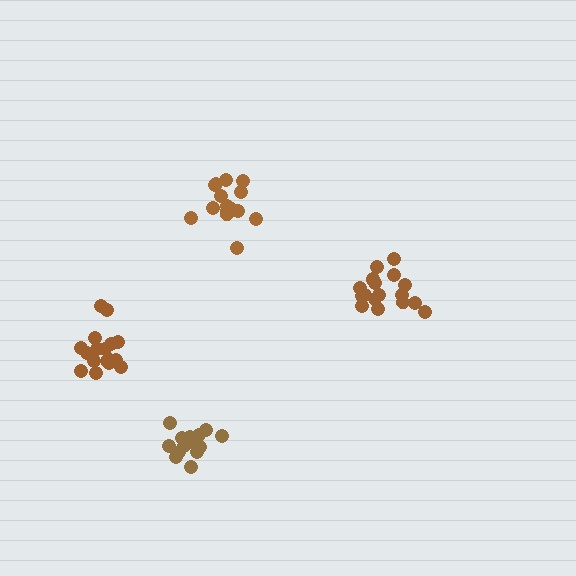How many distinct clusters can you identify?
There are 4 distinct clusters.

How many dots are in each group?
Group 1: 18 dots, Group 2: 15 dots, Group 3: 15 dots, Group 4: 19 dots (67 total).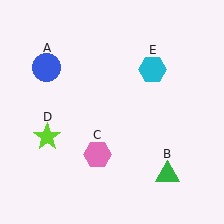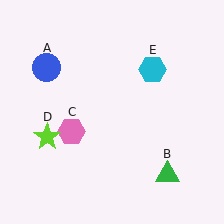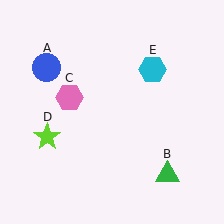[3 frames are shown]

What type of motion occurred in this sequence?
The pink hexagon (object C) rotated clockwise around the center of the scene.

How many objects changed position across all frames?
1 object changed position: pink hexagon (object C).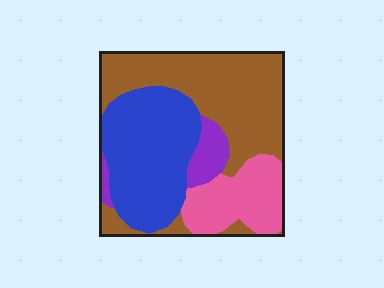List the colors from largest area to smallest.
From largest to smallest: brown, blue, pink, purple.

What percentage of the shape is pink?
Pink covers roughly 20% of the shape.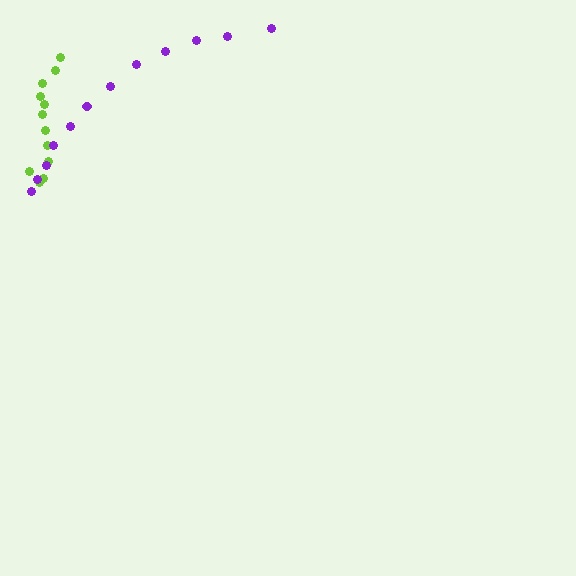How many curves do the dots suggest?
There are 2 distinct paths.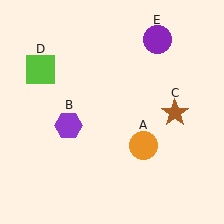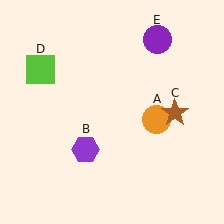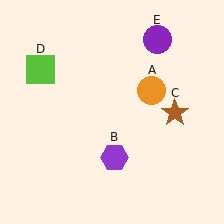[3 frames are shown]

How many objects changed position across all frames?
2 objects changed position: orange circle (object A), purple hexagon (object B).